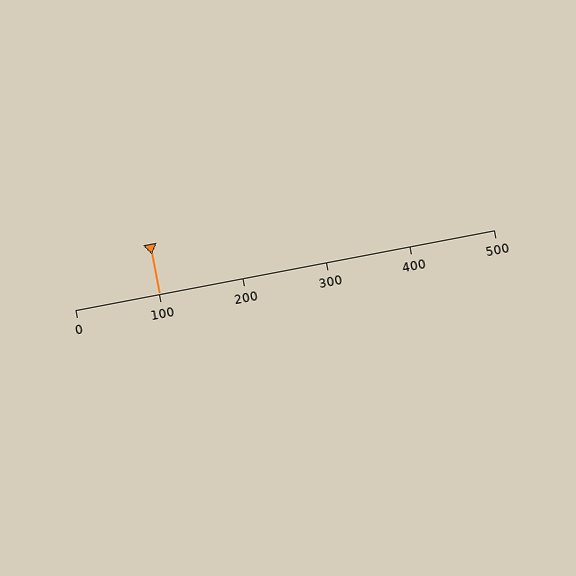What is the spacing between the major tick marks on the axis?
The major ticks are spaced 100 apart.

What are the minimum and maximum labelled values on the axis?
The axis runs from 0 to 500.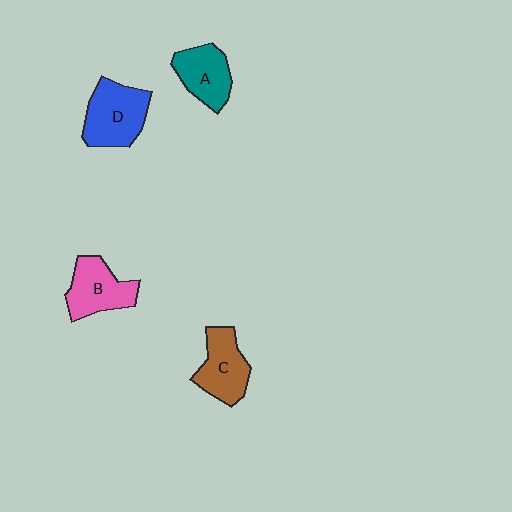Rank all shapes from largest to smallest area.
From largest to smallest: D (blue), B (pink), C (brown), A (teal).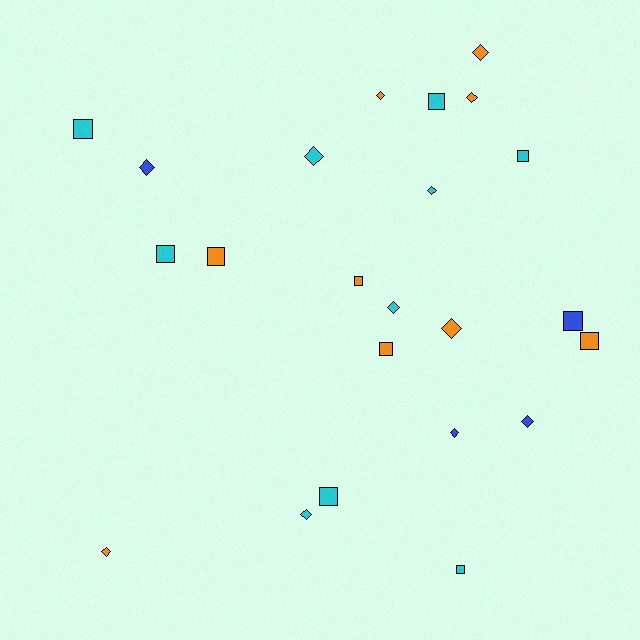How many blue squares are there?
There is 1 blue square.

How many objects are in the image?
There are 23 objects.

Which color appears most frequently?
Cyan, with 10 objects.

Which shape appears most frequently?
Diamond, with 12 objects.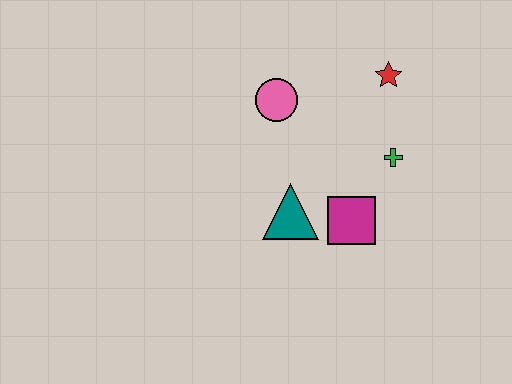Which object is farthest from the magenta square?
The red star is farthest from the magenta square.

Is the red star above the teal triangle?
Yes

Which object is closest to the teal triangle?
The magenta square is closest to the teal triangle.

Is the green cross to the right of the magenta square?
Yes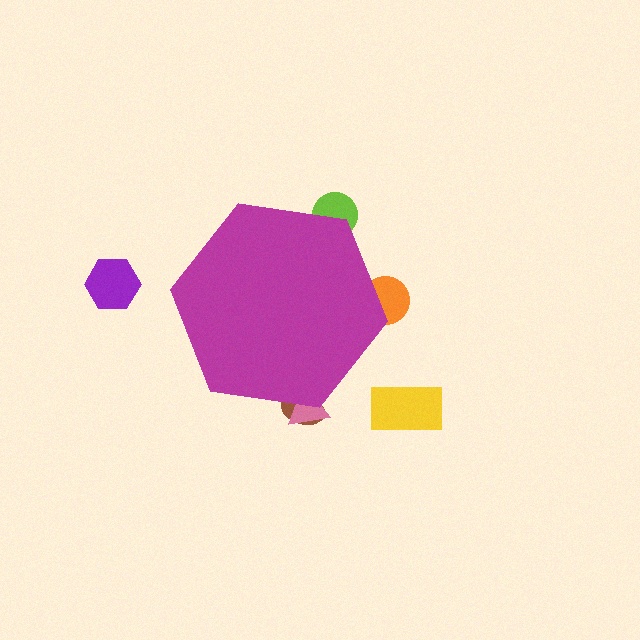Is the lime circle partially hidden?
Yes, the lime circle is partially hidden behind the magenta hexagon.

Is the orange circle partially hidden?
Yes, the orange circle is partially hidden behind the magenta hexagon.